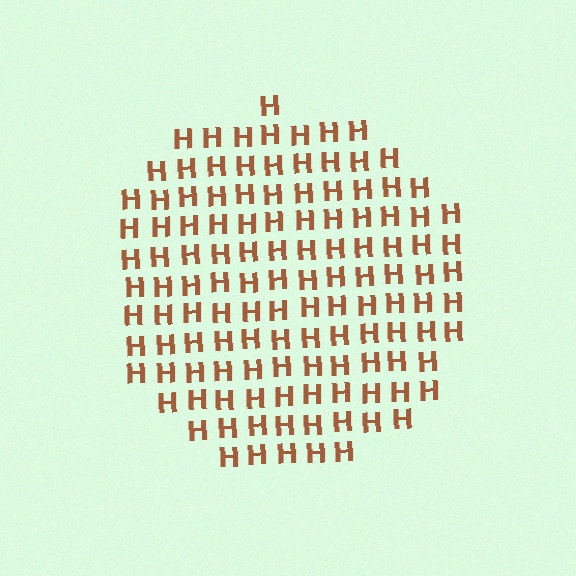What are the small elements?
The small elements are letter H's.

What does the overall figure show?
The overall figure shows a circle.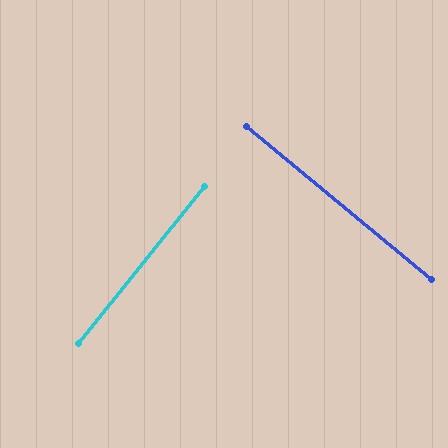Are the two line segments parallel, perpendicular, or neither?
Perpendicular — they meet at approximately 89°.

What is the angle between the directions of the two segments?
Approximately 89 degrees.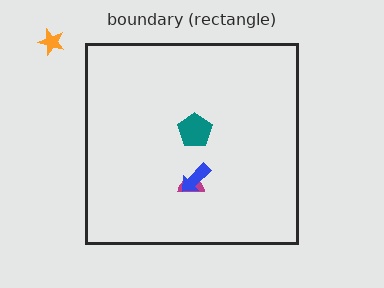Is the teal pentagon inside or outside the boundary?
Inside.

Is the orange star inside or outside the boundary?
Outside.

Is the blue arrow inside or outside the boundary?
Inside.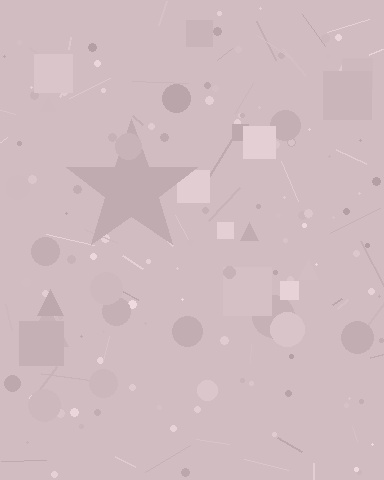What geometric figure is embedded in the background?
A star is embedded in the background.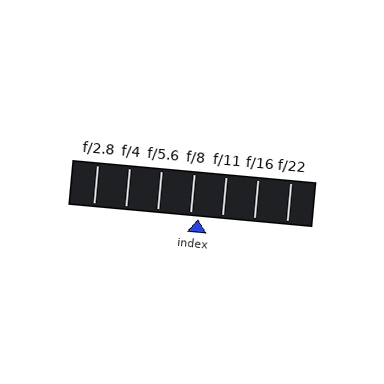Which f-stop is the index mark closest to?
The index mark is closest to f/8.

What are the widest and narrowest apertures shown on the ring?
The widest aperture shown is f/2.8 and the narrowest is f/22.